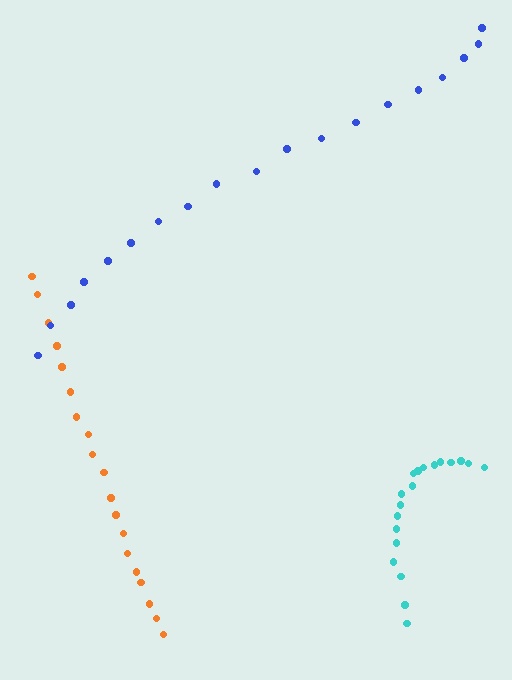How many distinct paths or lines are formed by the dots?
There are 3 distinct paths.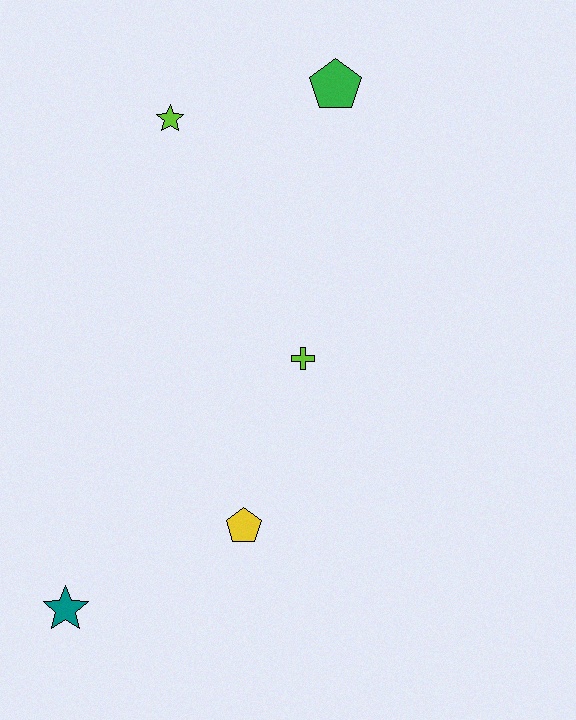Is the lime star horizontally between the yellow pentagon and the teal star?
Yes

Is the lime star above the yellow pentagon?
Yes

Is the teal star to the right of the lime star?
No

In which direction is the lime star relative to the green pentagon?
The lime star is to the left of the green pentagon.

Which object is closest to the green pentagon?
The lime star is closest to the green pentagon.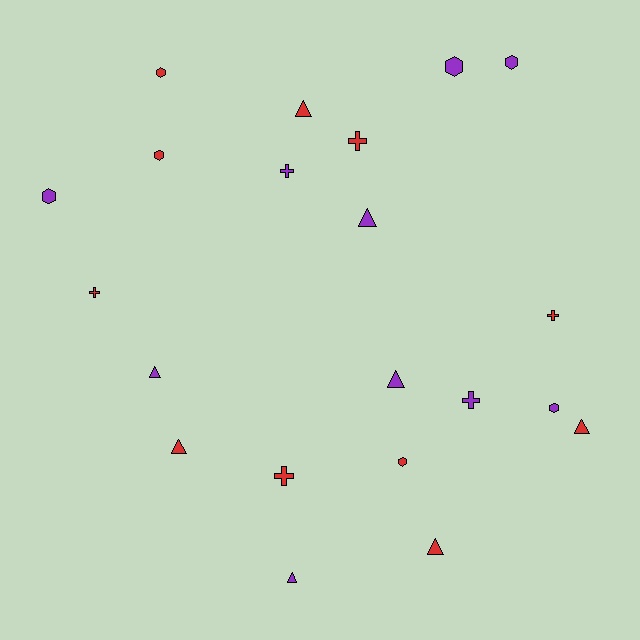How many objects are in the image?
There are 21 objects.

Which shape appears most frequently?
Triangle, with 8 objects.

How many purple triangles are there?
There are 4 purple triangles.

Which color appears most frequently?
Red, with 11 objects.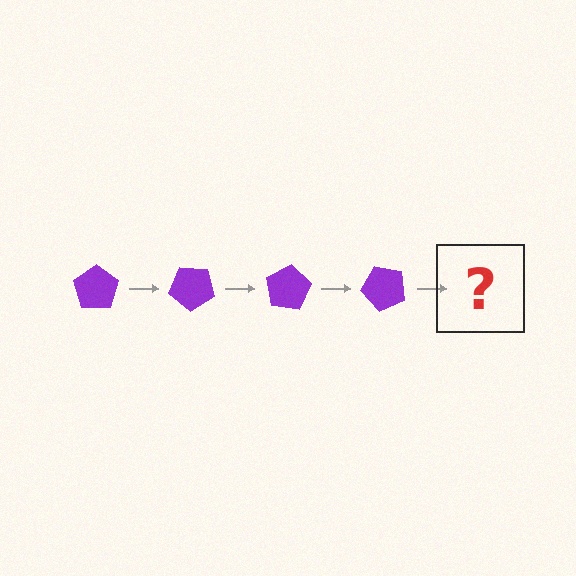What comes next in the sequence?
The next element should be a purple pentagon rotated 160 degrees.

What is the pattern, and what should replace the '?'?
The pattern is that the pentagon rotates 40 degrees each step. The '?' should be a purple pentagon rotated 160 degrees.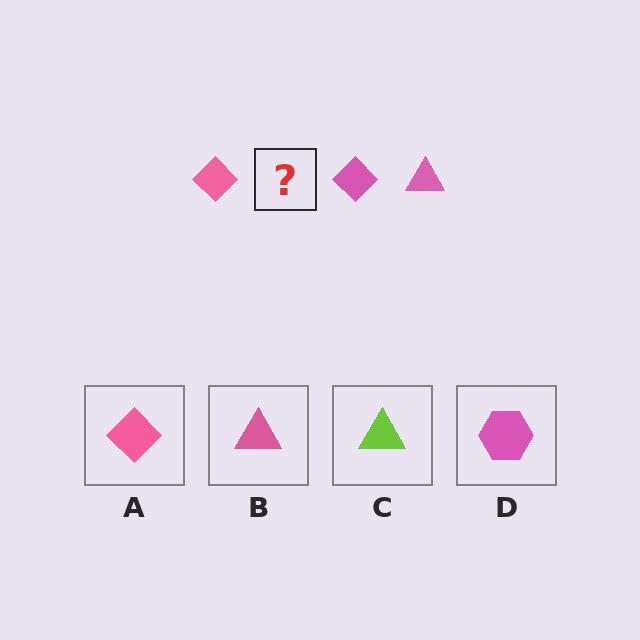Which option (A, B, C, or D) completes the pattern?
B.